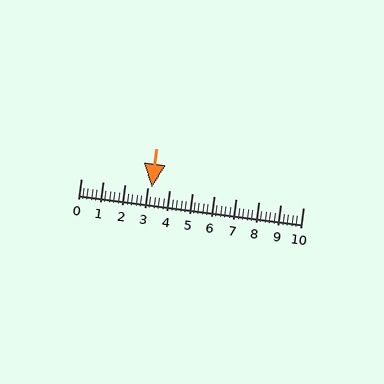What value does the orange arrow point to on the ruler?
The orange arrow points to approximately 3.2.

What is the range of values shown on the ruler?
The ruler shows values from 0 to 10.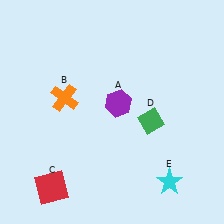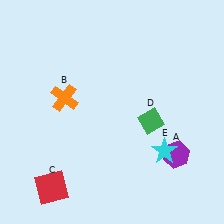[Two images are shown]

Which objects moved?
The objects that moved are: the purple hexagon (A), the cyan star (E).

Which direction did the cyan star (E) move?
The cyan star (E) moved up.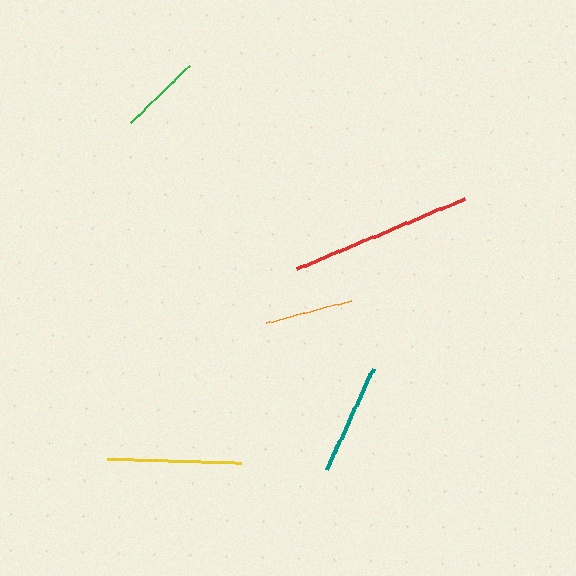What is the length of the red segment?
The red segment is approximately 183 pixels long.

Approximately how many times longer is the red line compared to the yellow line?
The red line is approximately 1.4 times the length of the yellow line.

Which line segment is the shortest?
The green line is the shortest at approximately 82 pixels.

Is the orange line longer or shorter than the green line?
The orange line is longer than the green line.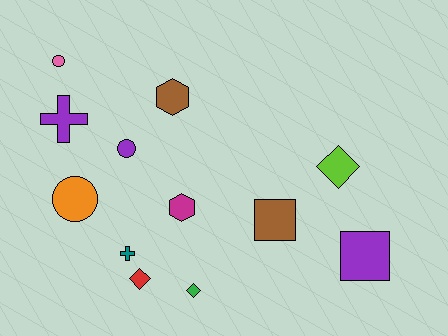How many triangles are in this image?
There are no triangles.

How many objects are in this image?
There are 12 objects.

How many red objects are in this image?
There is 1 red object.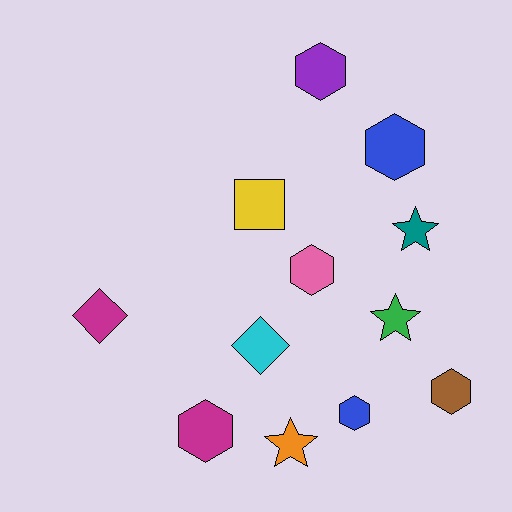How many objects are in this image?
There are 12 objects.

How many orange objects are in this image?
There is 1 orange object.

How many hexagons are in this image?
There are 6 hexagons.